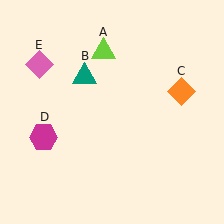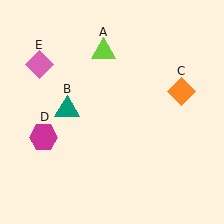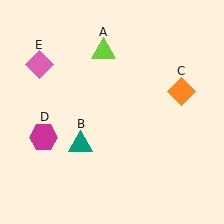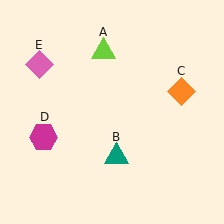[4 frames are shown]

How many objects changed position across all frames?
1 object changed position: teal triangle (object B).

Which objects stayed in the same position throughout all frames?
Lime triangle (object A) and orange diamond (object C) and magenta hexagon (object D) and pink diamond (object E) remained stationary.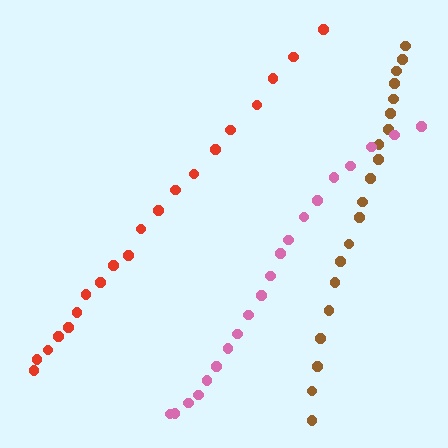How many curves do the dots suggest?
There are 3 distinct paths.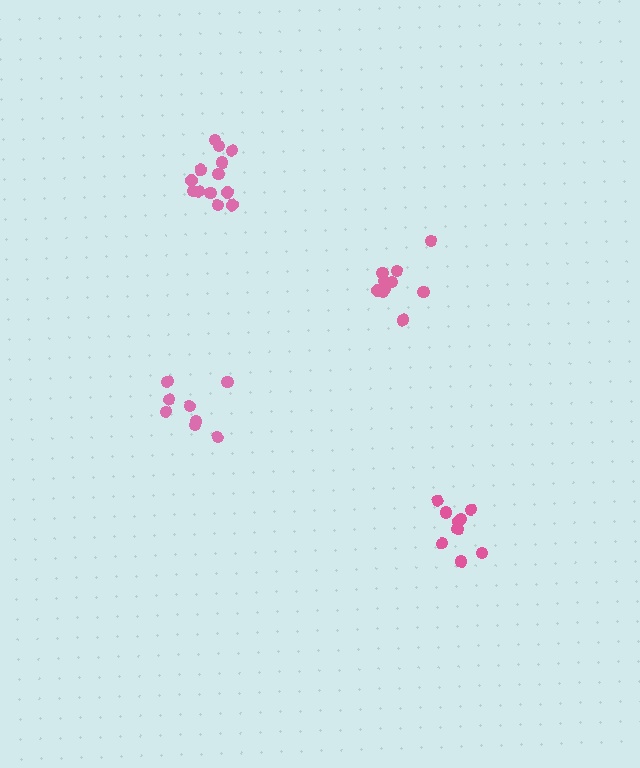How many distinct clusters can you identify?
There are 4 distinct clusters.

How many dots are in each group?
Group 1: 13 dots, Group 2: 8 dots, Group 3: 10 dots, Group 4: 9 dots (40 total).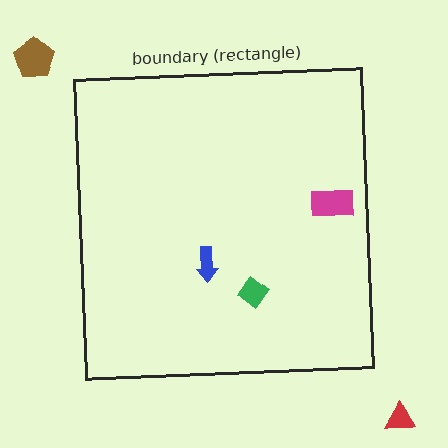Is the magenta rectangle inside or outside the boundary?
Inside.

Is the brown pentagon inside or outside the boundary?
Outside.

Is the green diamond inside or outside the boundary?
Inside.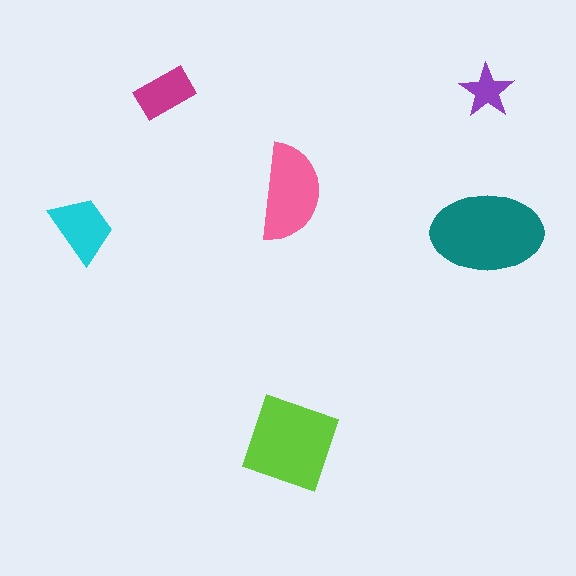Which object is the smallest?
The purple star.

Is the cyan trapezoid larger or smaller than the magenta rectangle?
Larger.